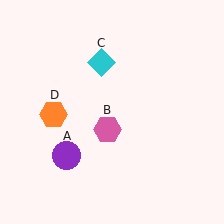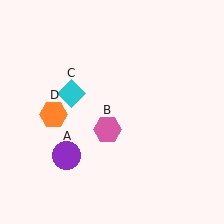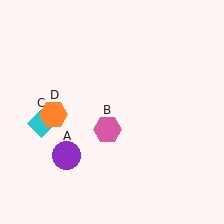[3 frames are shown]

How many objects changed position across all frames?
1 object changed position: cyan diamond (object C).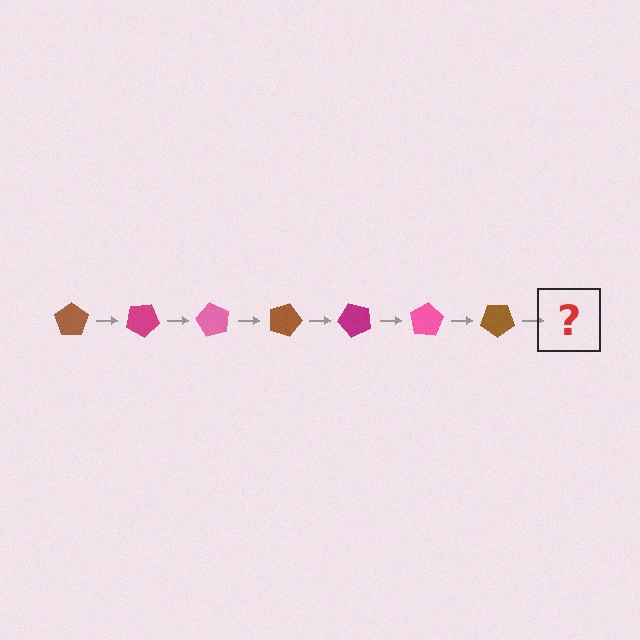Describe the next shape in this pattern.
It should be a magenta pentagon, rotated 210 degrees from the start.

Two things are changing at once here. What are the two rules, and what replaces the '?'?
The two rules are that it rotates 30 degrees each step and the color cycles through brown, magenta, and pink. The '?' should be a magenta pentagon, rotated 210 degrees from the start.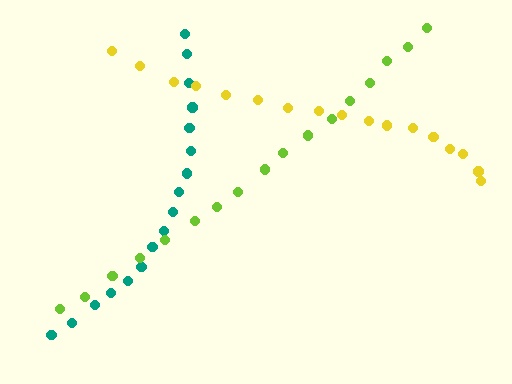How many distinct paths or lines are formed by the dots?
There are 3 distinct paths.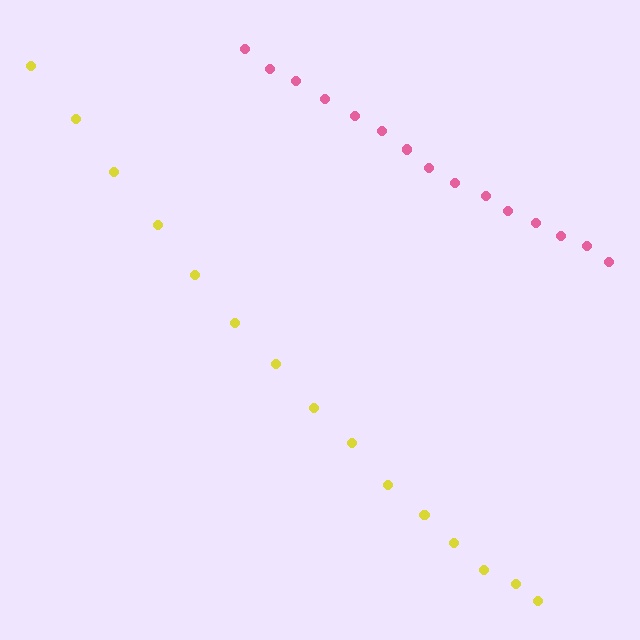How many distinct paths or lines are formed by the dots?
There are 2 distinct paths.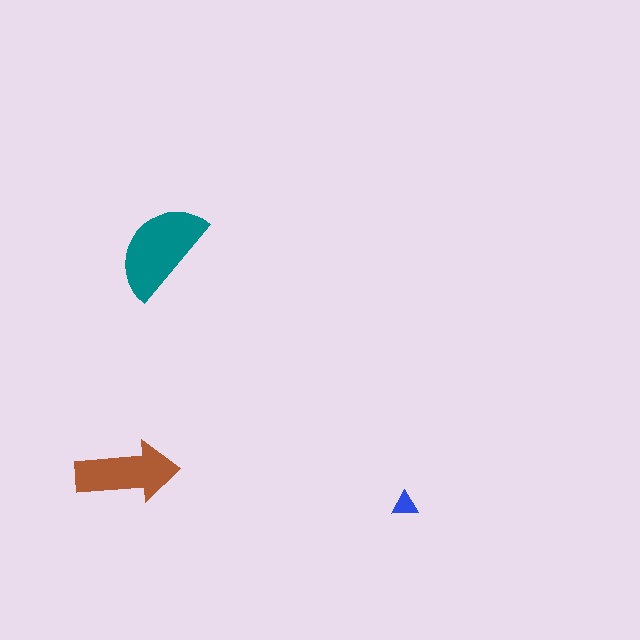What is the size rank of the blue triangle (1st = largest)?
3rd.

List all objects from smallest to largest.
The blue triangle, the brown arrow, the teal semicircle.